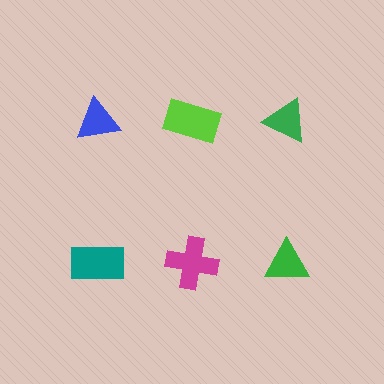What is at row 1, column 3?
A green triangle.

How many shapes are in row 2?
3 shapes.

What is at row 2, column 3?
A green triangle.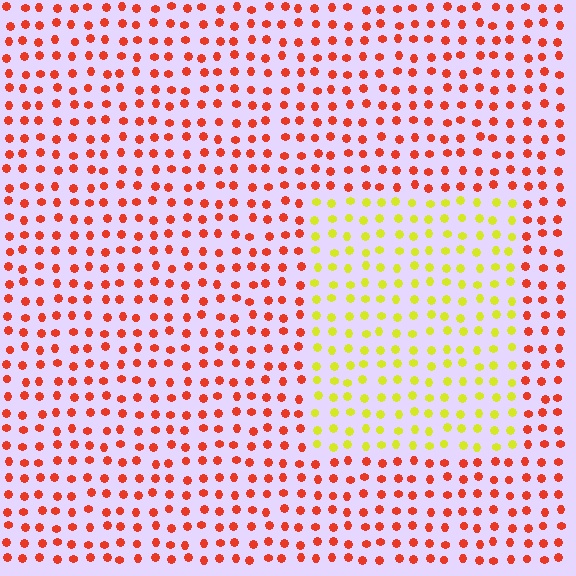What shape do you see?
I see a rectangle.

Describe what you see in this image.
The image is filled with small red elements in a uniform arrangement. A rectangle-shaped region is visible where the elements are tinted to a slightly different hue, forming a subtle color boundary.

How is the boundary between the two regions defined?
The boundary is defined purely by a slight shift in hue (about 60 degrees). Spacing, size, and orientation are identical on both sides.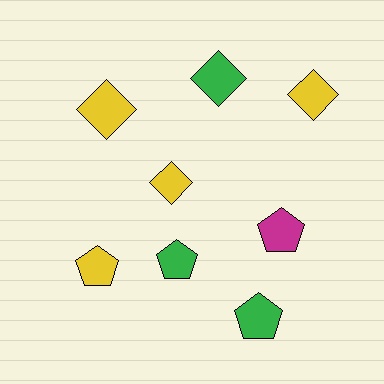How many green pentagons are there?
There are 2 green pentagons.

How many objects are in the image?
There are 8 objects.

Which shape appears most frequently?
Diamond, with 4 objects.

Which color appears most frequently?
Yellow, with 4 objects.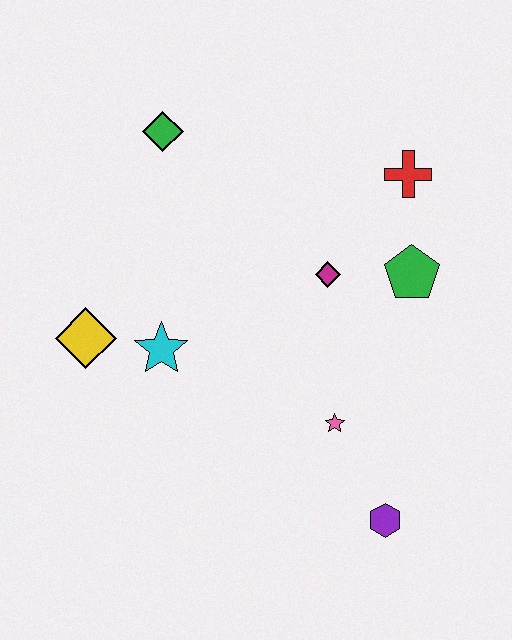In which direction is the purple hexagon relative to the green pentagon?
The purple hexagon is below the green pentagon.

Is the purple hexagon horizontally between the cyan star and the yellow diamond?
No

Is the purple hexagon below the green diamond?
Yes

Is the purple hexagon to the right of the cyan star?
Yes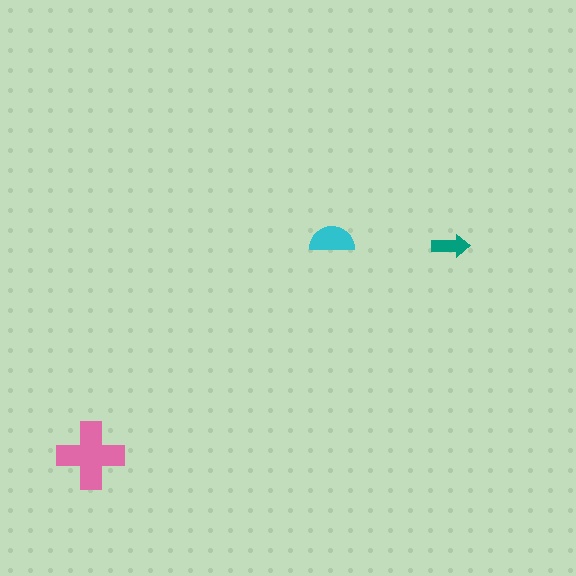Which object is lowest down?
The pink cross is bottommost.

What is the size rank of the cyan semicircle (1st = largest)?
2nd.